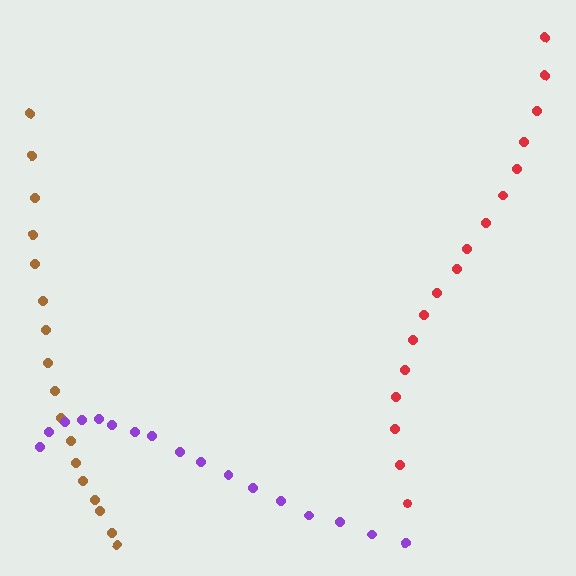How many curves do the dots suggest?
There are 3 distinct paths.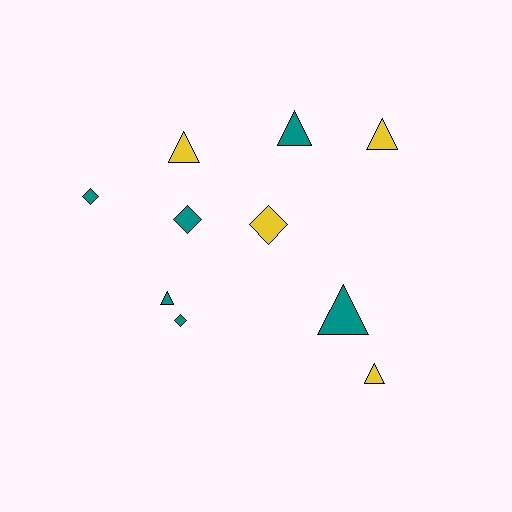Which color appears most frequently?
Teal, with 6 objects.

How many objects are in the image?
There are 10 objects.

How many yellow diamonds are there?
There is 1 yellow diamond.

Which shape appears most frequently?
Triangle, with 6 objects.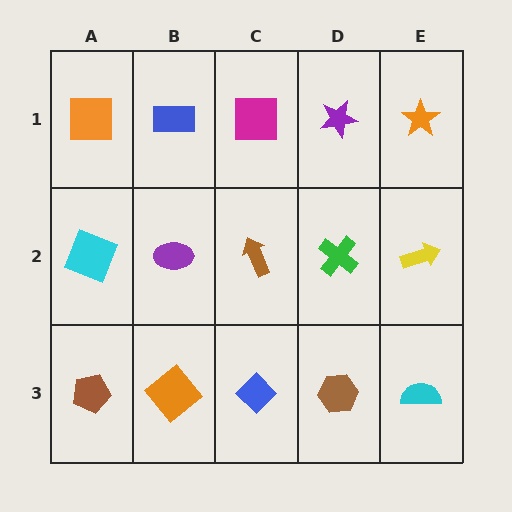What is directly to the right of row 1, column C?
A purple star.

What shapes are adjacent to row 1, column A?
A cyan square (row 2, column A), a blue rectangle (row 1, column B).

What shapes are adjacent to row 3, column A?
A cyan square (row 2, column A), an orange diamond (row 3, column B).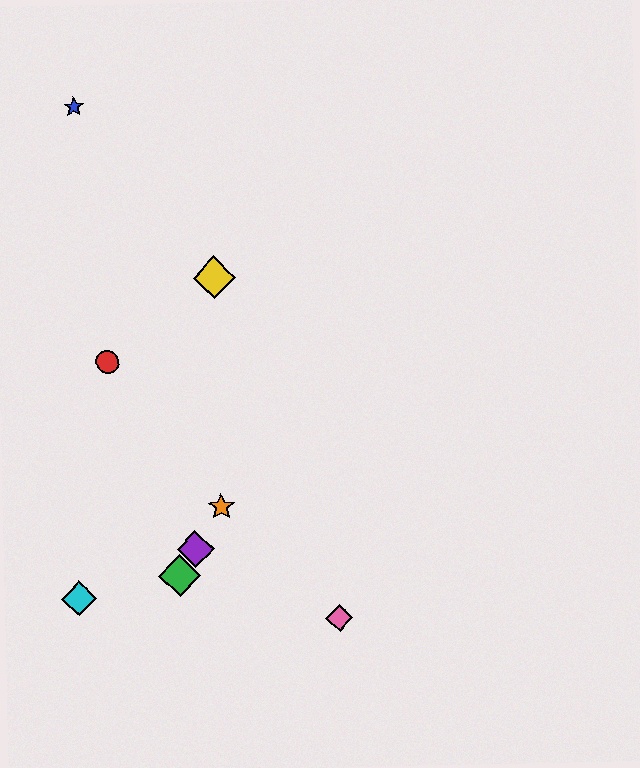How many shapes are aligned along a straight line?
3 shapes (the green diamond, the purple diamond, the orange star) are aligned along a straight line.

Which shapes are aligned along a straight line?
The green diamond, the purple diamond, the orange star are aligned along a straight line.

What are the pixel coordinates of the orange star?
The orange star is at (221, 507).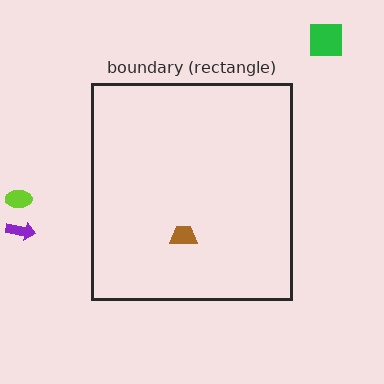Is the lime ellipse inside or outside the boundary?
Outside.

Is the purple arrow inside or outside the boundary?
Outside.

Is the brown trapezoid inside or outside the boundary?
Inside.